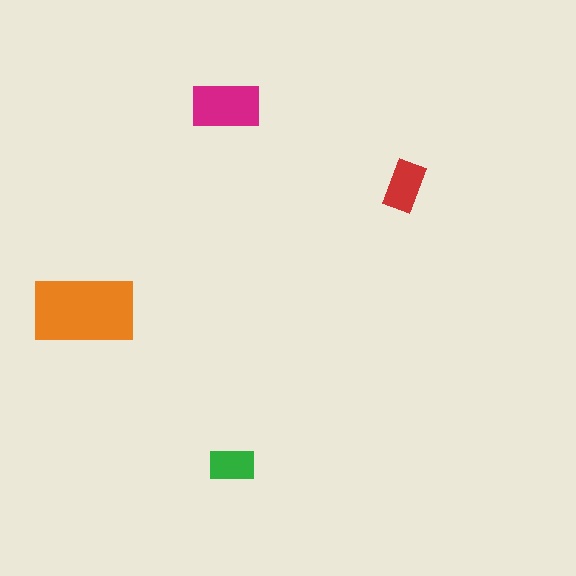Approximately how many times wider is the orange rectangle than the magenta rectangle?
About 1.5 times wider.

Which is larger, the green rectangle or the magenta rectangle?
The magenta one.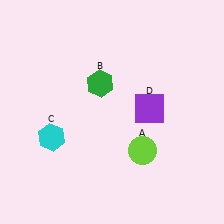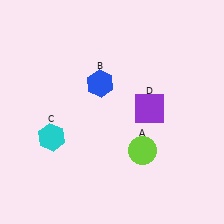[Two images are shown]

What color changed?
The hexagon (B) changed from green in Image 1 to blue in Image 2.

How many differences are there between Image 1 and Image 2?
There is 1 difference between the two images.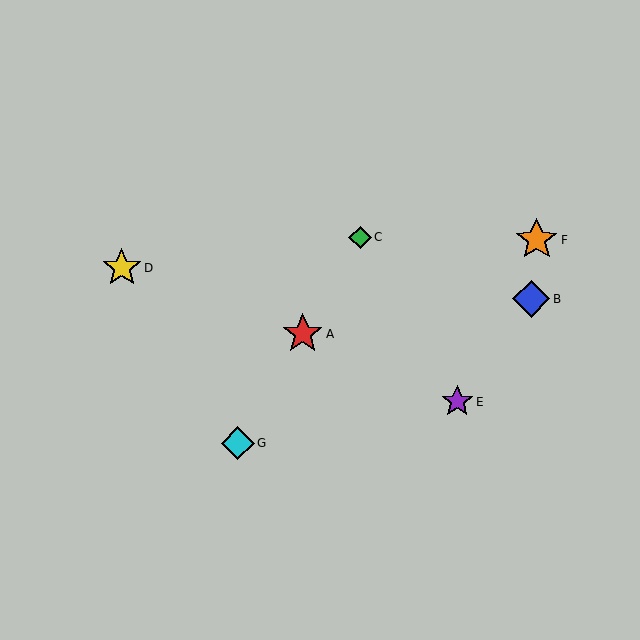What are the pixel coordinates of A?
Object A is at (303, 334).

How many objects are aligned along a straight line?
3 objects (A, C, G) are aligned along a straight line.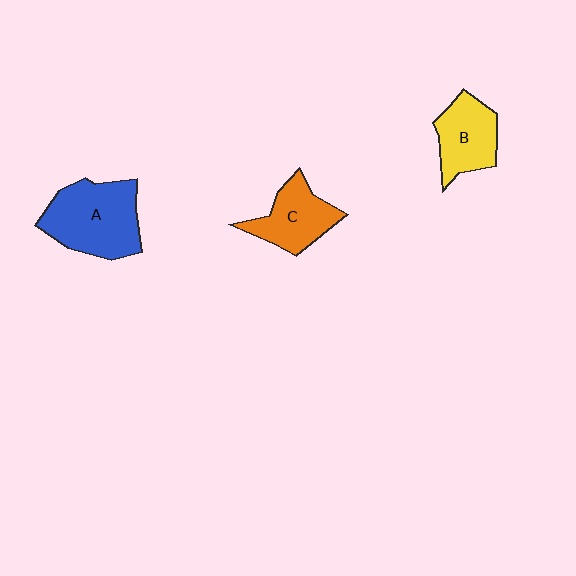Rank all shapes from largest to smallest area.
From largest to smallest: A (blue), C (orange), B (yellow).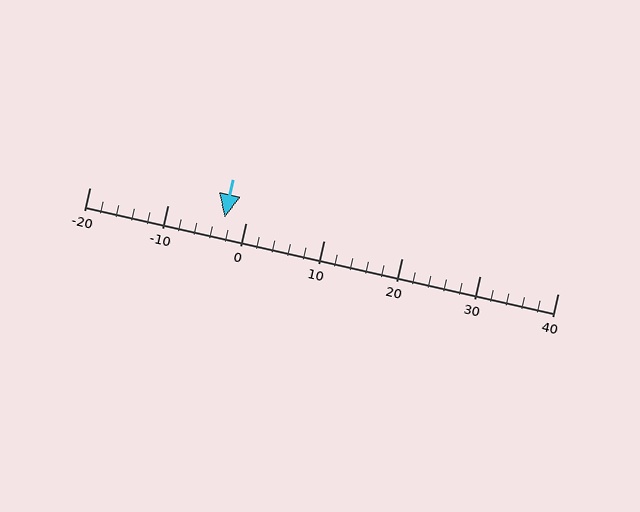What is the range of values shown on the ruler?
The ruler shows values from -20 to 40.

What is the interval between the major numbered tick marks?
The major tick marks are spaced 10 units apart.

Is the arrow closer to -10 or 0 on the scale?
The arrow is closer to 0.